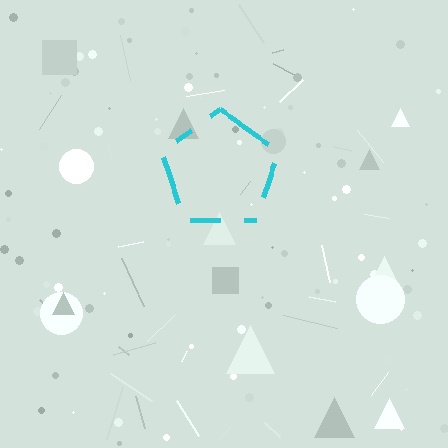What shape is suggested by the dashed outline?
The dashed outline suggests a pentagon.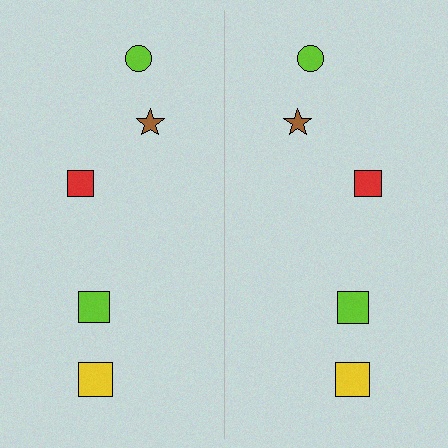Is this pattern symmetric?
Yes, this pattern has bilateral (reflection) symmetry.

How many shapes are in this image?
There are 10 shapes in this image.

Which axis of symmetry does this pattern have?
The pattern has a vertical axis of symmetry running through the center of the image.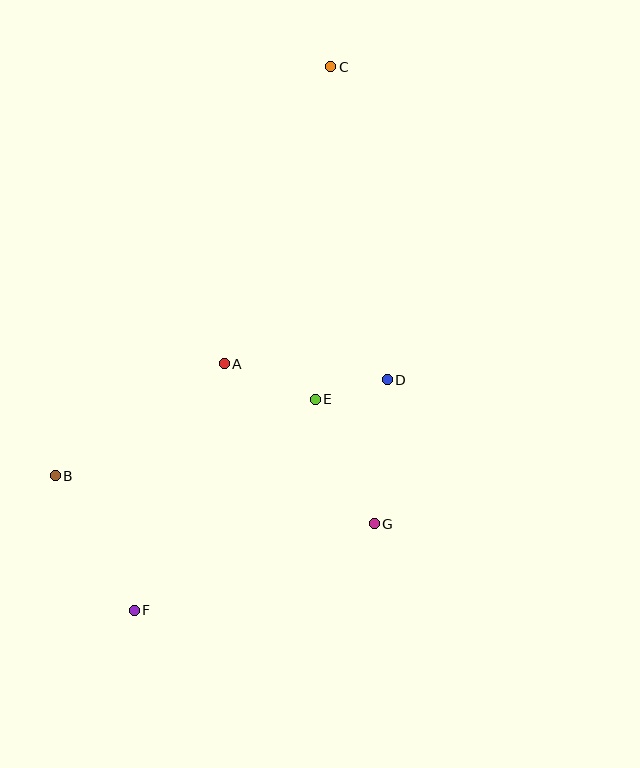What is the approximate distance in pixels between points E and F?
The distance between E and F is approximately 278 pixels.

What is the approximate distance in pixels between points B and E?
The distance between B and E is approximately 271 pixels.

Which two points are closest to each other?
Points D and E are closest to each other.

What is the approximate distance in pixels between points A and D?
The distance between A and D is approximately 164 pixels.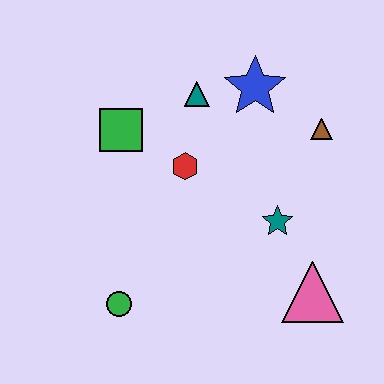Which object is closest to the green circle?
The red hexagon is closest to the green circle.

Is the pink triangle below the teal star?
Yes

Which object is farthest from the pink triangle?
The green square is farthest from the pink triangle.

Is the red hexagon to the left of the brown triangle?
Yes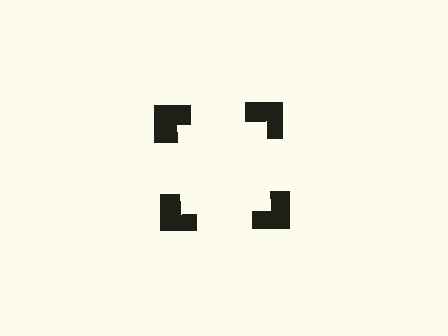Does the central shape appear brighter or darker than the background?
It typically appears slightly brighter than the background, even though no actual brightness change is drawn.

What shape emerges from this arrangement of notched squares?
An illusory square — its edges are inferred from the aligned wedge cuts in the notched squares, not physically drawn.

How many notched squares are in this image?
There are 4 — one at each vertex of the illusory square.